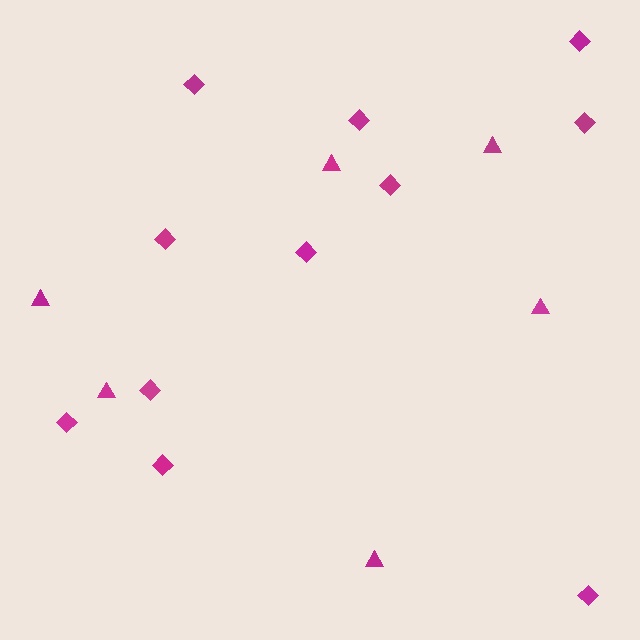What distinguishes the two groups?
There are 2 groups: one group of triangles (6) and one group of diamonds (11).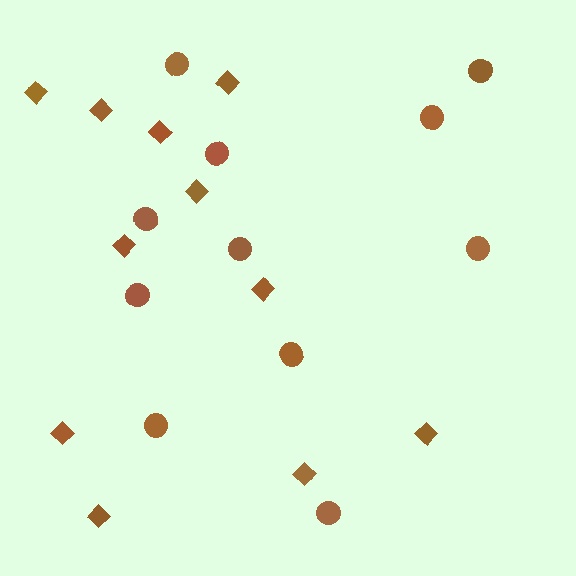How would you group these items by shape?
There are 2 groups: one group of diamonds (11) and one group of circles (11).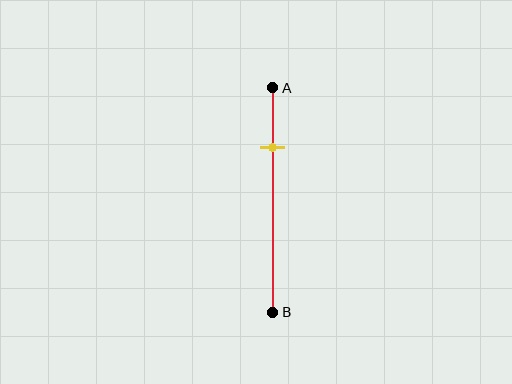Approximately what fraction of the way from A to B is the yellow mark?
The yellow mark is approximately 25% of the way from A to B.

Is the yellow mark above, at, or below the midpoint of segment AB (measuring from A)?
The yellow mark is above the midpoint of segment AB.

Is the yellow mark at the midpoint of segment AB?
No, the mark is at about 25% from A, not at the 50% midpoint.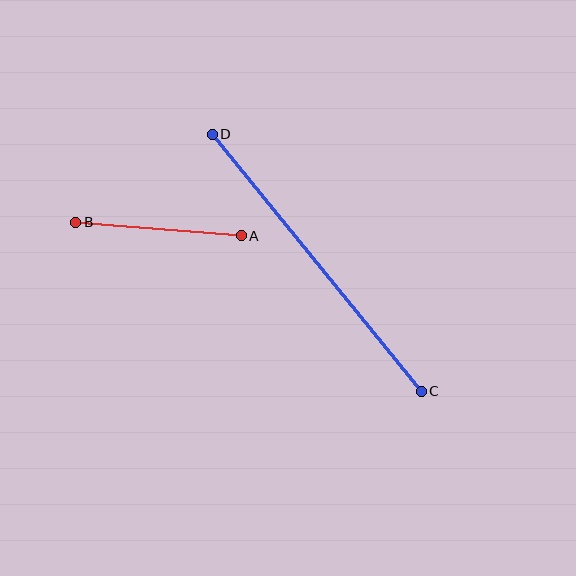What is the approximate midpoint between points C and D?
The midpoint is at approximately (317, 263) pixels.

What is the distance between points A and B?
The distance is approximately 166 pixels.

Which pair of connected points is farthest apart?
Points C and D are farthest apart.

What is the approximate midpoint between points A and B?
The midpoint is at approximately (158, 229) pixels.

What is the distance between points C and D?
The distance is approximately 331 pixels.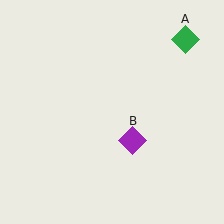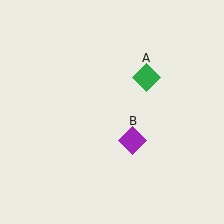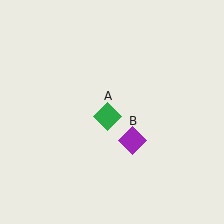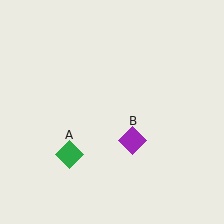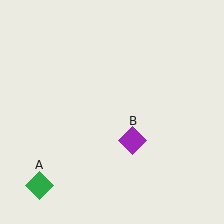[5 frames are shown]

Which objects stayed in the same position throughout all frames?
Purple diamond (object B) remained stationary.